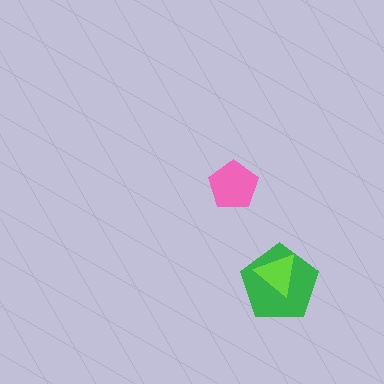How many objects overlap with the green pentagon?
1 object overlaps with the green pentagon.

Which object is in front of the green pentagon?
The lime triangle is in front of the green pentagon.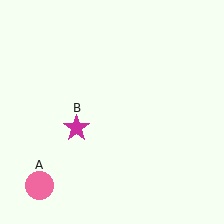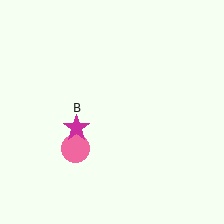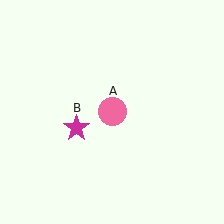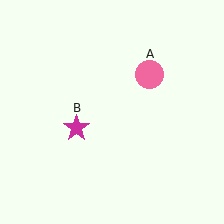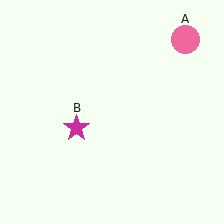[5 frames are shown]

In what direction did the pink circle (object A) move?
The pink circle (object A) moved up and to the right.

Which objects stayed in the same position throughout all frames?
Magenta star (object B) remained stationary.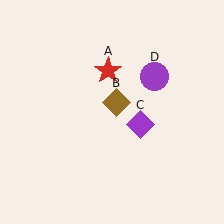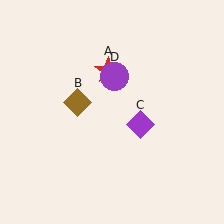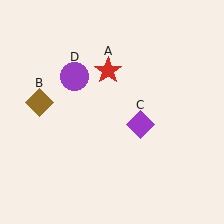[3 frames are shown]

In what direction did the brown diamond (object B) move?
The brown diamond (object B) moved left.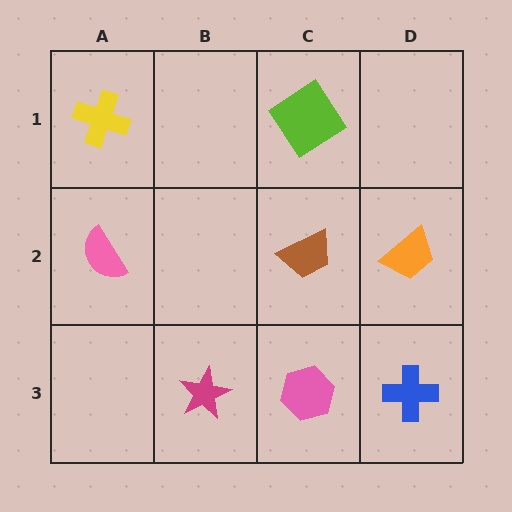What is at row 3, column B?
A magenta star.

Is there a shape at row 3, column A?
No, that cell is empty.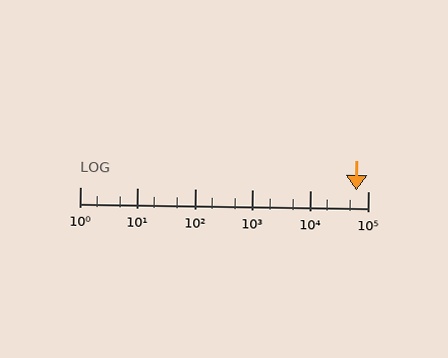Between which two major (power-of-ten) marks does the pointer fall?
The pointer is between 10000 and 100000.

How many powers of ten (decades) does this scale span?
The scale spans 5 decades, from 1 to 100000.